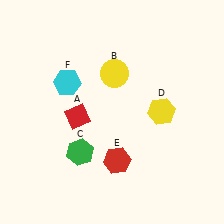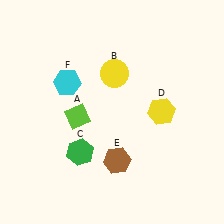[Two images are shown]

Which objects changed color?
A changed from red to lime. E changed from red to brown.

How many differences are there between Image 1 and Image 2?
There are 2 differences between the two images.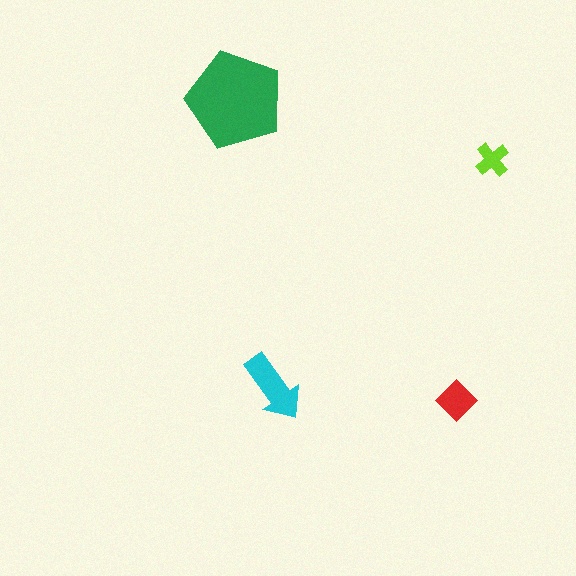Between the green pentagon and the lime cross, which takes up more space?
The green pentagon.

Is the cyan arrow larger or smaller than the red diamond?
Larger.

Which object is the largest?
The green pentagon.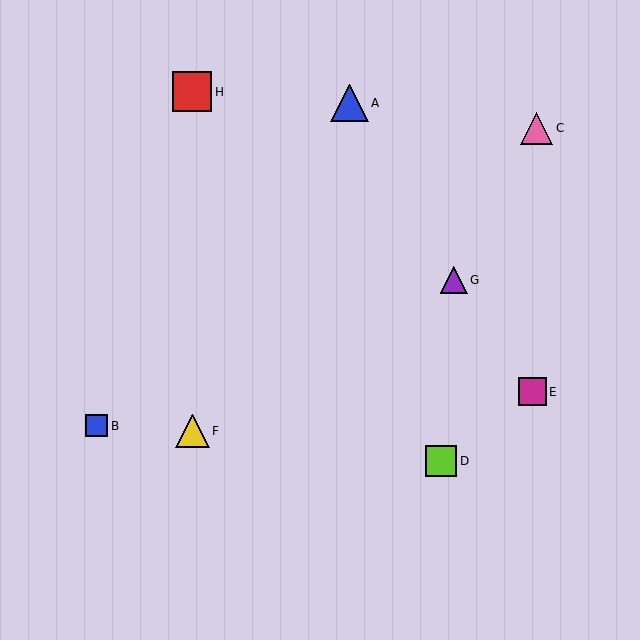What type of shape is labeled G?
Shape G is a purple triangle.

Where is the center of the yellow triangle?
The center of the yellow triangle is at (193, 431).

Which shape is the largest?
The red square (labeled H) is the largest.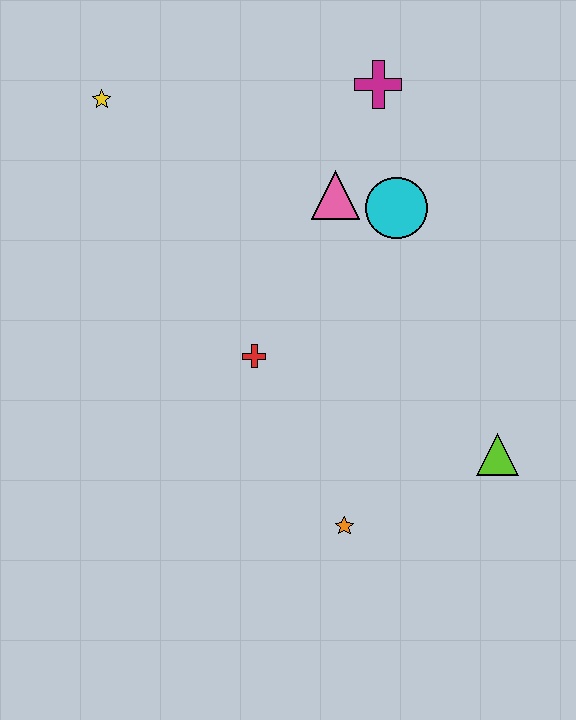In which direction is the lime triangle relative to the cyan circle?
The lime triangle is below the cyan circle.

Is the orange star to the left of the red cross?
No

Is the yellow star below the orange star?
No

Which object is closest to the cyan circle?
The pink triangle is closest to the cyan circle.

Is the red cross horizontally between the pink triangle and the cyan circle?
No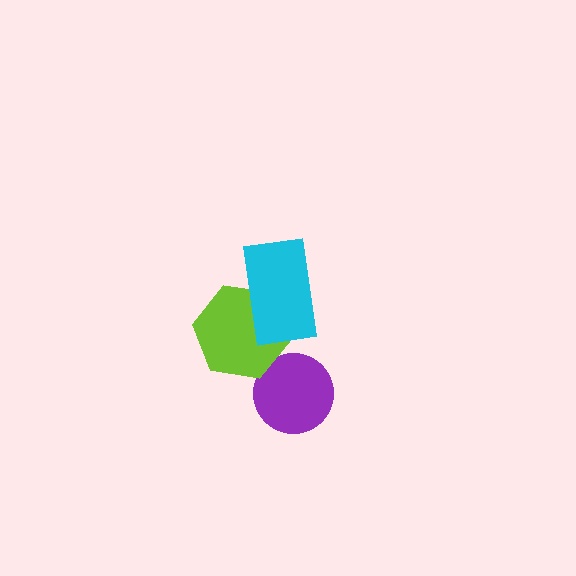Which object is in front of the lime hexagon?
The cyan rectangle is in front of the lime hexagon.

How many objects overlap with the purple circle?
1 object overlaps with the purple circle.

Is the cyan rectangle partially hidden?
No, no other shape covers it.